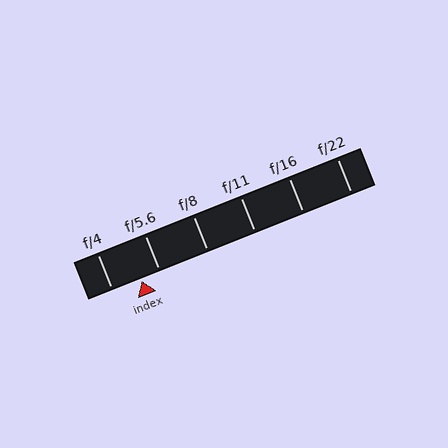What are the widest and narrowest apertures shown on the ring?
The widest aperture shown is f/4 and the narrowest is f/22.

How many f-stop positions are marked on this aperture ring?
There are 6 f-stop positions marked.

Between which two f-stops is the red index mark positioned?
The index mark is between f/4 and f/5.6.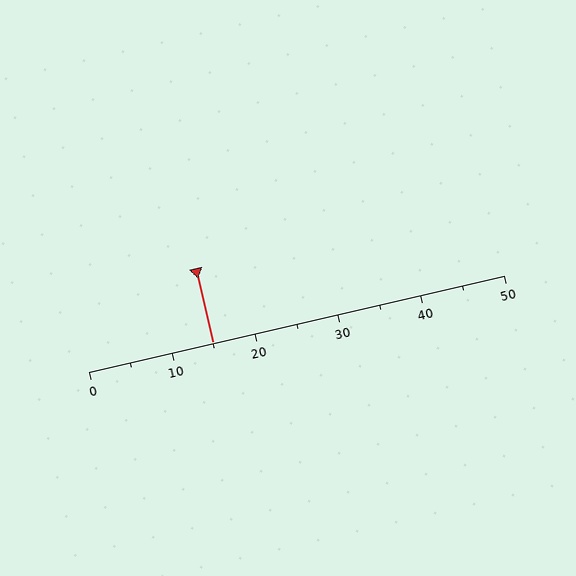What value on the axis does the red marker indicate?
The marker indicates approximately 15.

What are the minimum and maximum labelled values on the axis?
The axis runs from 0 to 50.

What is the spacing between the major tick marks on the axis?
The major ticks are spaced 10 apart.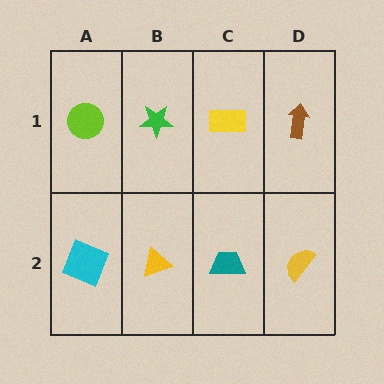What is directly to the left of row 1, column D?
A yellow rectangle.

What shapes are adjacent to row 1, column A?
A cyan square (row 2, column A), a green star (row 1, column B).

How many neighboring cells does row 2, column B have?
3.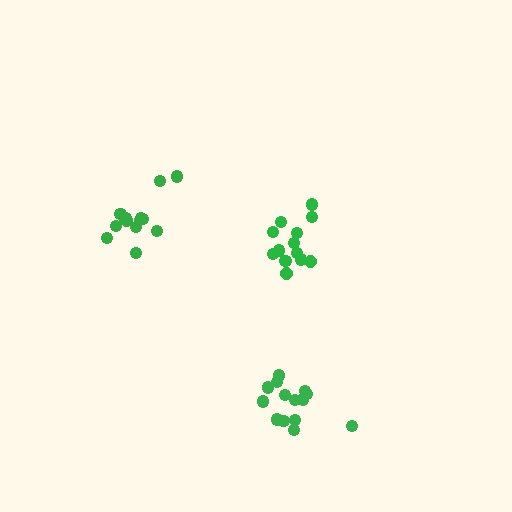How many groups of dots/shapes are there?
There are 3 groups.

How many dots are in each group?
Group 1: 14 dots, Group 2: 14 dots, Group 3: 13 dots (41 total).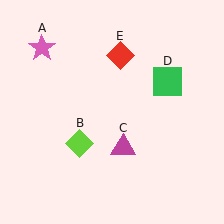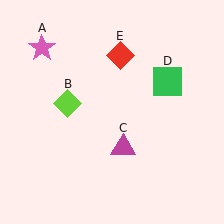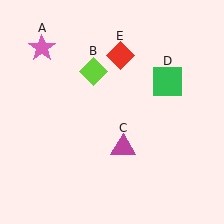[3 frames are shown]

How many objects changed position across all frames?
1 object changed position: lime diamond (object B).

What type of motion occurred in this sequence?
The lime diamond (object B) rotated clockwise around the center of the scene.